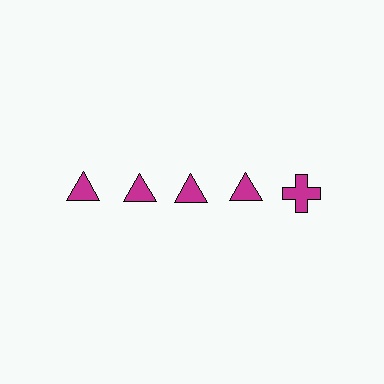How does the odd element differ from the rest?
It has a different shape: cross instead of triangle.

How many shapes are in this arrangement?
There are 5 shapes arranged in a grid pattern.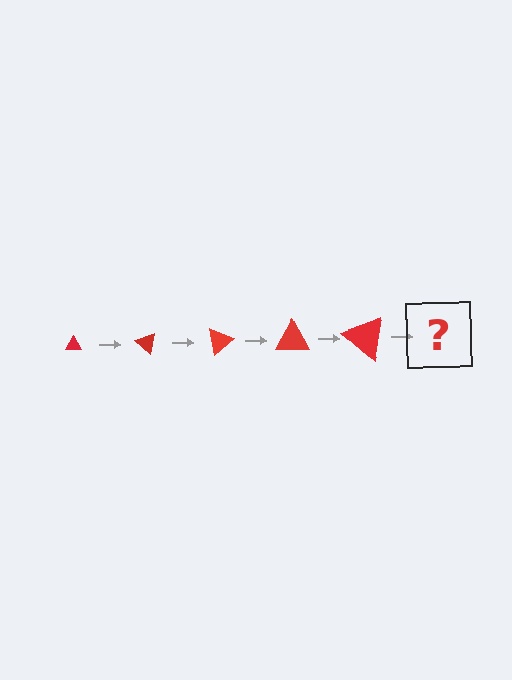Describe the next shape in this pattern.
It should be a triangle, larger than the previous one and rotated 200 degrees from the start.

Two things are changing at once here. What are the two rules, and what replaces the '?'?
The two rules are that the triangle grows larger each step and it rotates 40 degrees each step. The '?' should be a triangle, larger than the previous one and rotated 200 degrees from the start.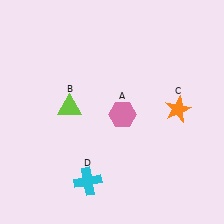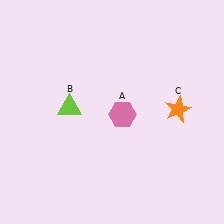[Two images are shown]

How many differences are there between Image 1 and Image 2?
There is 1 difference between the two images.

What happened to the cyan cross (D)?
The cyan cross (D) was removed in Image 2. It was in the bottom-left area of Image 1.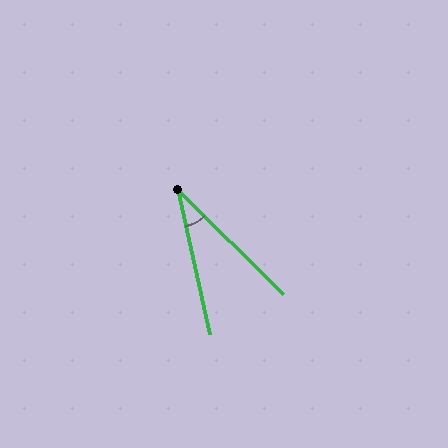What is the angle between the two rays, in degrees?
Approximately 33 degrees.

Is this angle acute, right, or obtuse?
It is acute.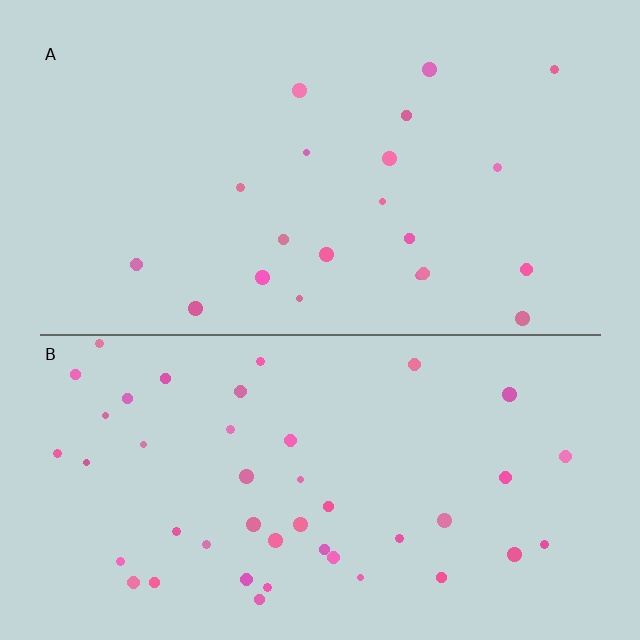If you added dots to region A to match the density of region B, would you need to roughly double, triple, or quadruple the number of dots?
Approximately double.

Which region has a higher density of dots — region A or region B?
B (the bottom).